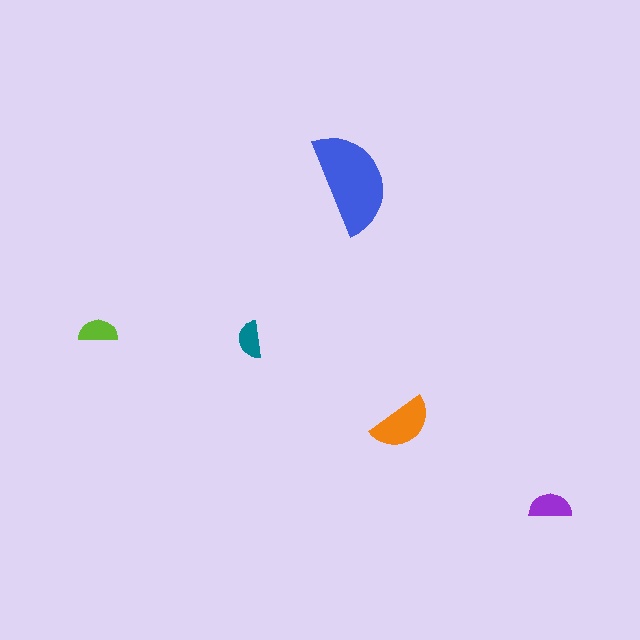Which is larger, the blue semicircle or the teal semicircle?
The blue one.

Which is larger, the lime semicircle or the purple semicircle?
The purple one.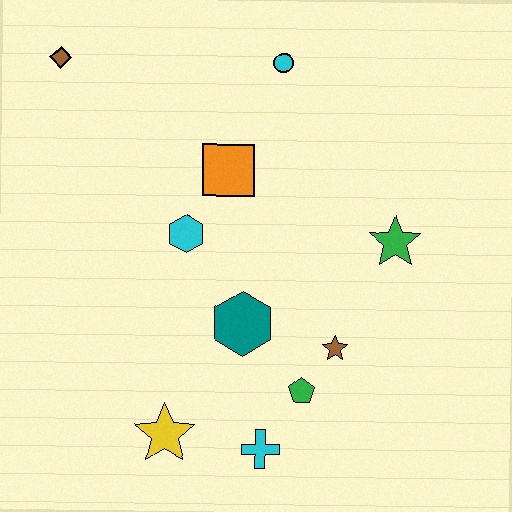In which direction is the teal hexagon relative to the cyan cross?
The teal hexagon is above the cyan cross.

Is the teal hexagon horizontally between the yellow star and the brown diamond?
No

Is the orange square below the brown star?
No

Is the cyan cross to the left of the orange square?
No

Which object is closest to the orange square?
The cyan hexagon is closest to the orange square.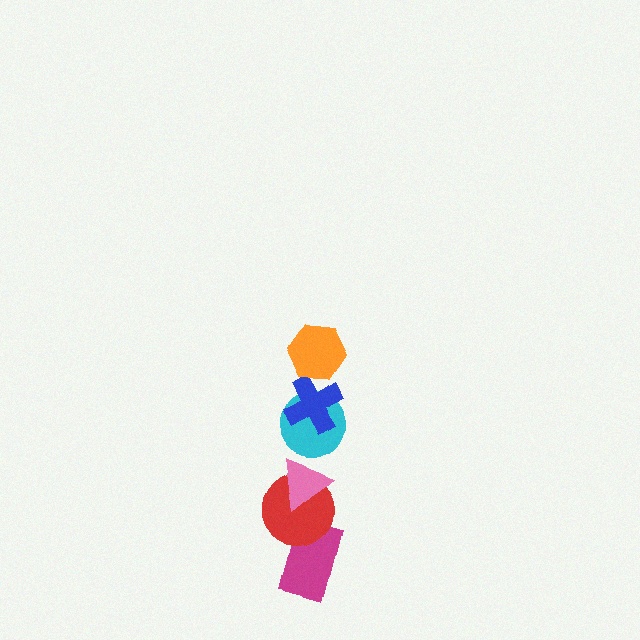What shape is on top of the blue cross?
The orange hexagon is on top of the blue cross.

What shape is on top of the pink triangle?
The cyan circle is on top of the pink triangle.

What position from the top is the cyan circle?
The cyan circle is 3rd from the top.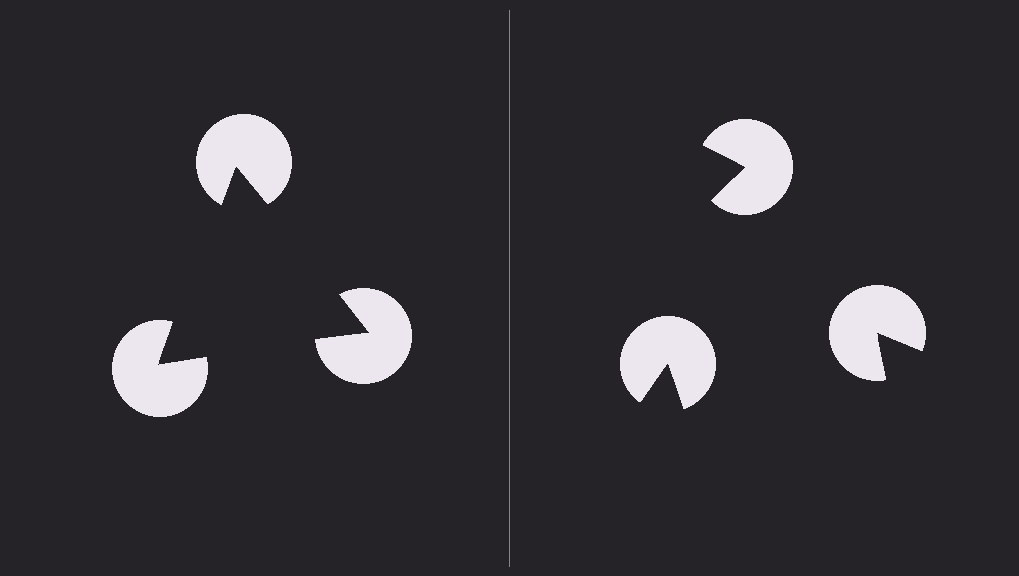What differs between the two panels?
The pac-man discs are positioned identically on both sides; only the wedge orientations differ. On the left they align to a triangle; on the right they are misaligned.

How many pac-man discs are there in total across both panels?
6 — 3 on each side.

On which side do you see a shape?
An illusory triangle appears on the left side. On the right side the wedge cuts are rotated, so no coherent shape forms.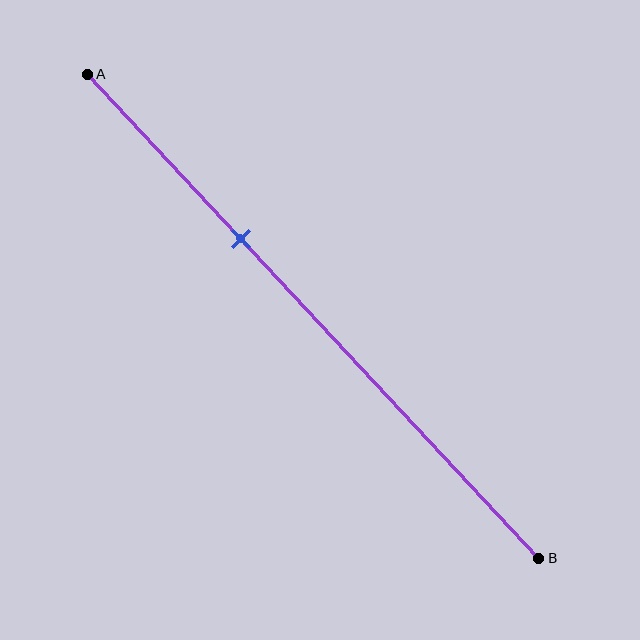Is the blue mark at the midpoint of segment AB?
No, the mark is at about 35% from A, not at the 50% midpoint.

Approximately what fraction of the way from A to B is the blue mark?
The blue mark is approximately 35% of the way from A to B.